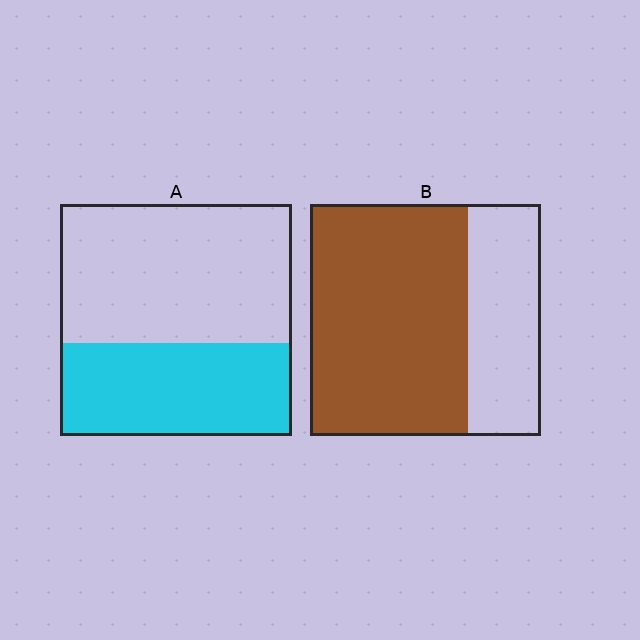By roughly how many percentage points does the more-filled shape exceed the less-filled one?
By roughly 30 percentage points (B over A).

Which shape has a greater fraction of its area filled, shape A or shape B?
Shape B.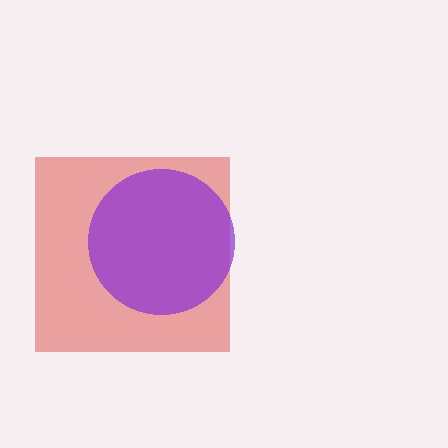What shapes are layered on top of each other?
The layered shapes are: a red square, a purple circle.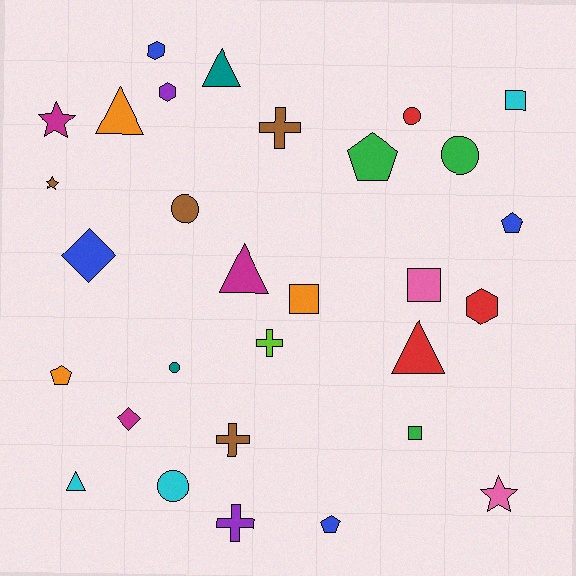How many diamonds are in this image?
There are 2 diamonds.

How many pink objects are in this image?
There are 2 pink objects.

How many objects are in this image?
There are 30 objects.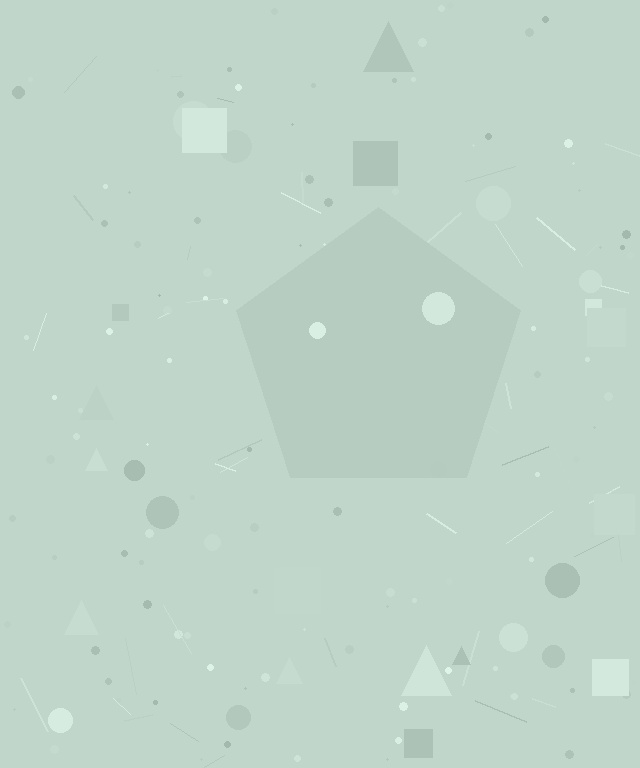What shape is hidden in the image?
A pentagon is hidden in the image.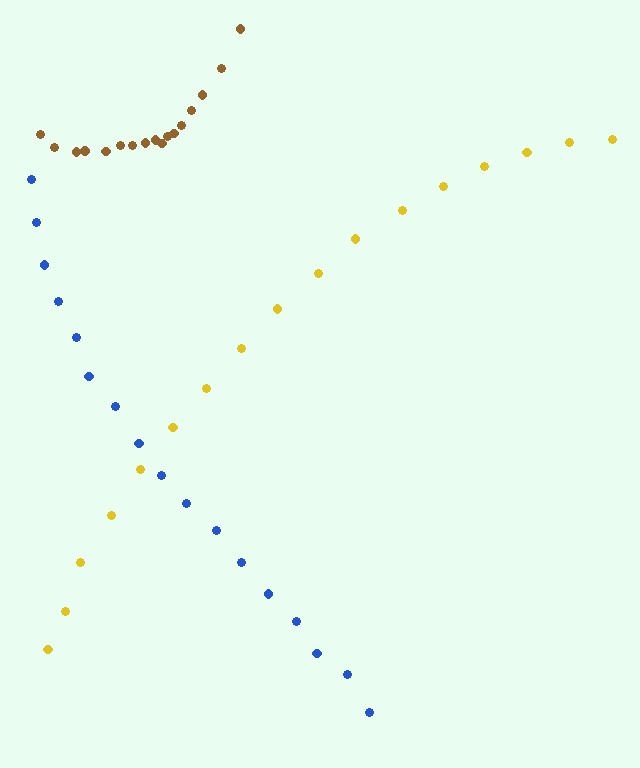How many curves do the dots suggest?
There are 3 distinct paths.